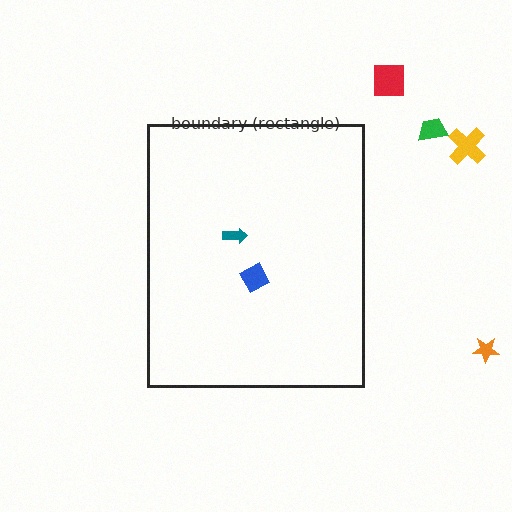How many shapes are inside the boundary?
2 inside, 4 outside.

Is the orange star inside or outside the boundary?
Outside.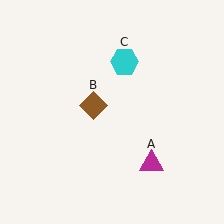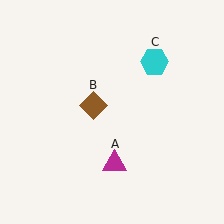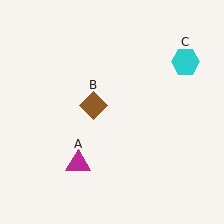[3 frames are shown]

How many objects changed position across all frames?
2 objects changed position: magenta triangle (object A), cyan hexagon (object C).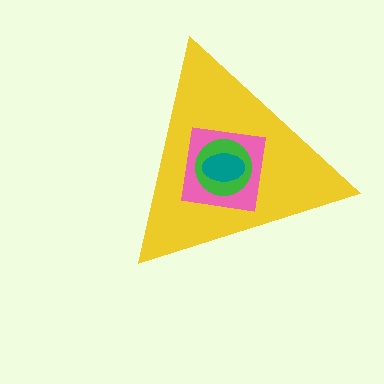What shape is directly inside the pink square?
The green circle.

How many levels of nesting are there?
4.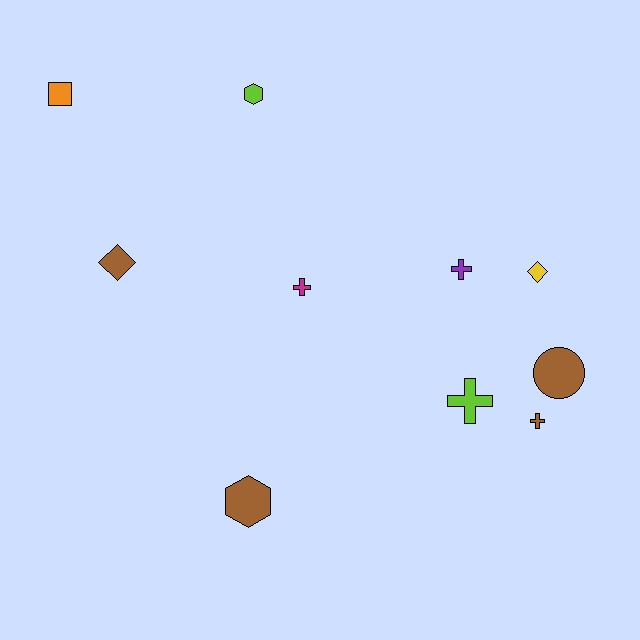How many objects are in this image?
There are 10 objects.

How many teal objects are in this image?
There are no teal objects.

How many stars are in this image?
There are no stars.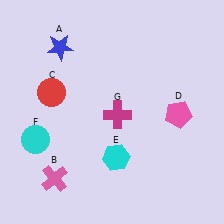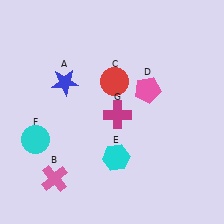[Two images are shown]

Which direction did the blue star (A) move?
The blue star (A) moved down.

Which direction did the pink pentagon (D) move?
The pink pentagon (D) moved left.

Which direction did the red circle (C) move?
The red circle (C) moved right.